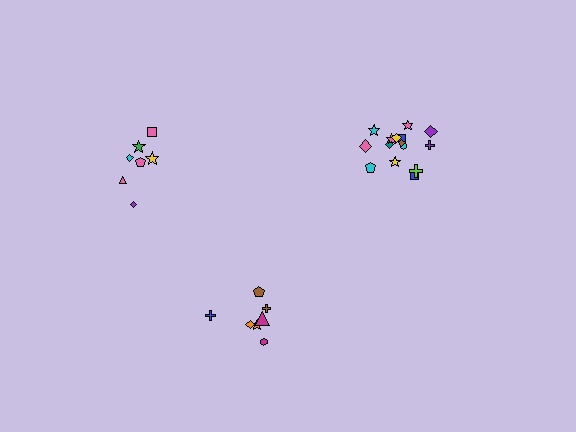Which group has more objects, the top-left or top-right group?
The top-right group.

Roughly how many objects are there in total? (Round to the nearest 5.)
Roughly 30 objects in total.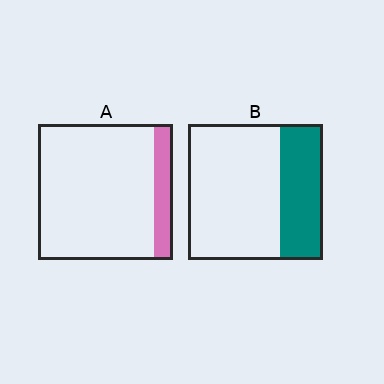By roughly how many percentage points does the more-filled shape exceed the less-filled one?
By roughly 20 percentage points (B over A).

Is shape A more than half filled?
No.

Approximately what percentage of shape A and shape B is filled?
A is approximately 15% and B is approximately 30%.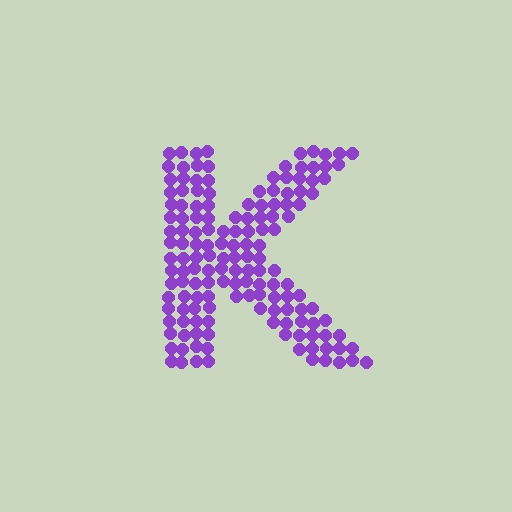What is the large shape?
The large shape is the letter K.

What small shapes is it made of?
It is made of small circles.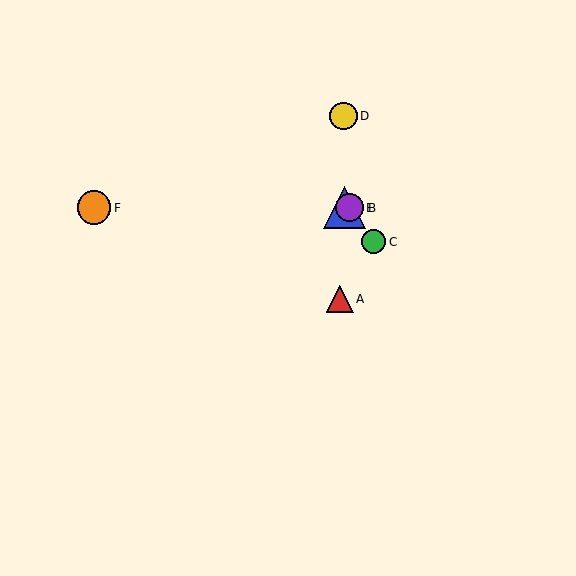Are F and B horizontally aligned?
Yes, both are at y≈208.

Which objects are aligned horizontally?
Objects B, E, F are aligned horizontally.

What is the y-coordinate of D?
Object D is at y≈116.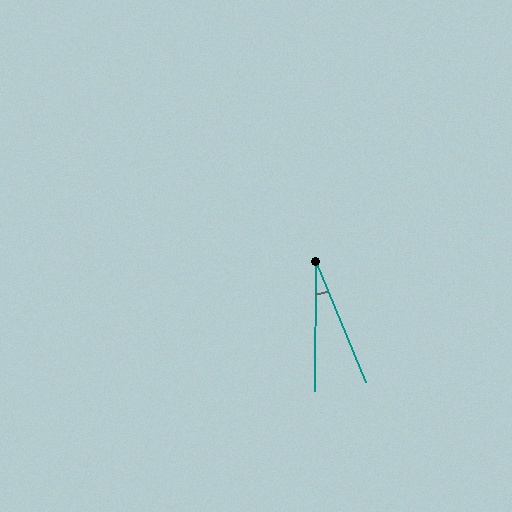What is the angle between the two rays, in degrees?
Approximately 23 degrees.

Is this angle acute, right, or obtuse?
It is acute.